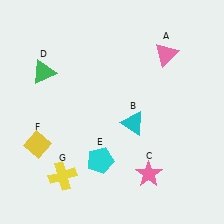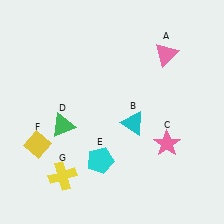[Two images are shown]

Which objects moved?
The objects that moved are: the pink star (C), the green triangle (D).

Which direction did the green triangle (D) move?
The green triangle (D) moved down.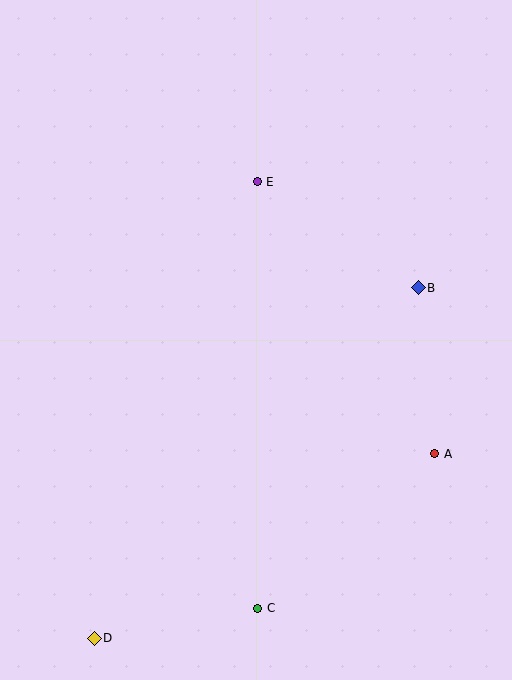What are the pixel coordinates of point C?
Point C is at (258, 608).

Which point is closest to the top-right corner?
Point B is closest to the top-right corner.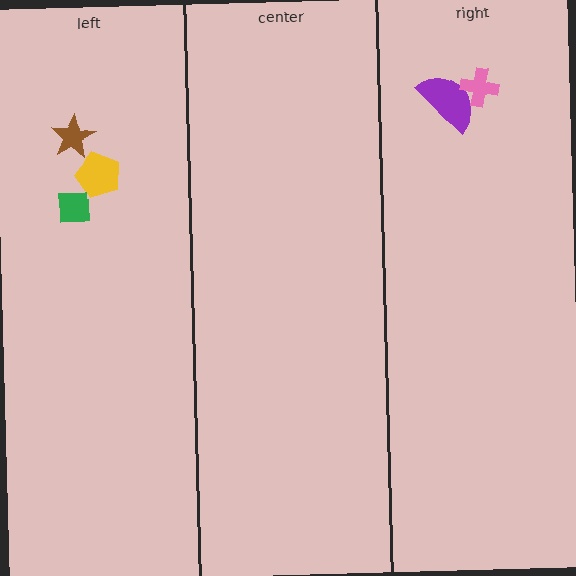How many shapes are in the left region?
3.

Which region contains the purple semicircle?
The right region.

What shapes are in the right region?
The purple semicircle, the pink cross.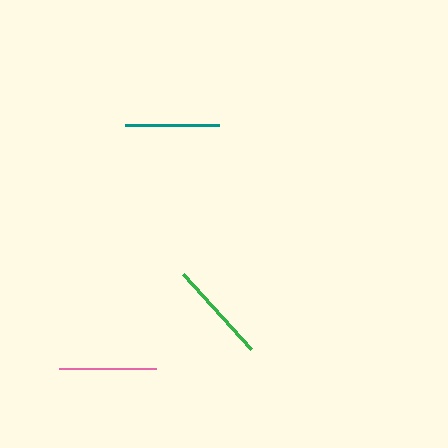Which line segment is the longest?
The green line is the longest at approximately 101 pixels.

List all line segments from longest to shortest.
From longest to shortest: green, pink, teal.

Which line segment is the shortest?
The teal line is the shortest at approximately 94 pixels.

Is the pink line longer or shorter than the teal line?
The pink line is longer than the teal line.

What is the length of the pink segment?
The pink segment is approximately 96 pixels long.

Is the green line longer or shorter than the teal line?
The green line is longer than the teal line.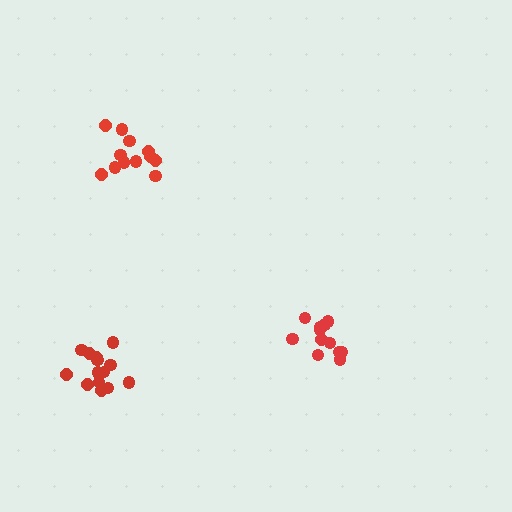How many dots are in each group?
Group 1: 12 dots, Group 2: 12 dots, Group 3: 14 dots (38 total).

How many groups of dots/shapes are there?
There are 3 groups.